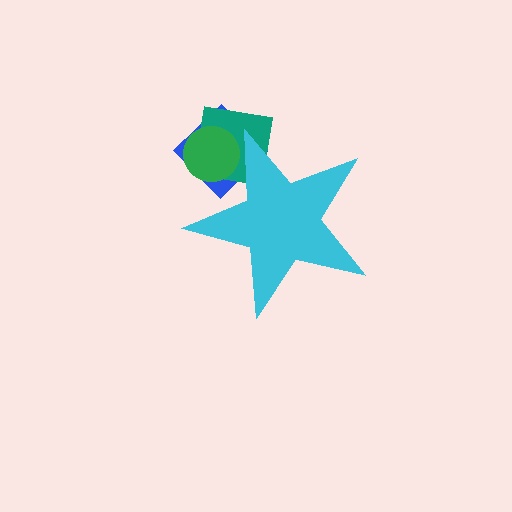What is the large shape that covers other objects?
A cyan star.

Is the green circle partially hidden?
Yes, the green circle is partially hidden behind the cyan star.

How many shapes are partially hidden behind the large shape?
3 shapes are partially hidden.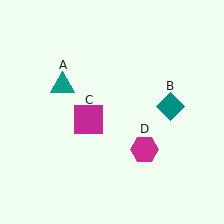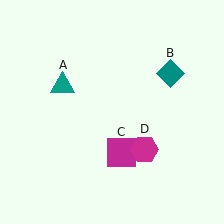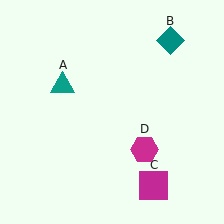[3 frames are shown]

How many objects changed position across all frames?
2 objects changed position: teal diamond (object B), magenta square (object C).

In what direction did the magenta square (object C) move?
The magenta square (object C) moved down and to the right.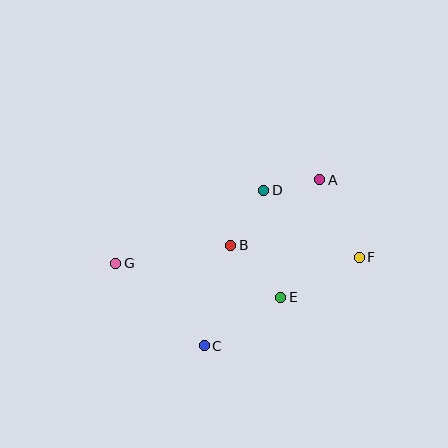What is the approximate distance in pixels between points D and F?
The distance between D and F is approximately 117 pixels.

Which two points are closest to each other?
Points A and D are closest to each other.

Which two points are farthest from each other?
Points F and G are farthest from each other.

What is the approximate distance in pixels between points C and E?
The distance between C and E is approximately 91 pixels.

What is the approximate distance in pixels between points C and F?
The distance between C and F is approximately 178 pixels.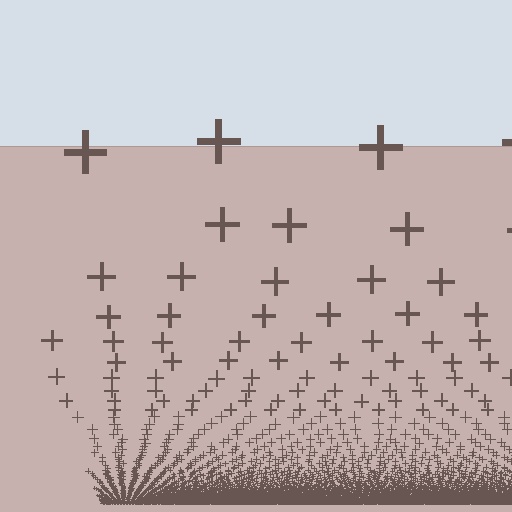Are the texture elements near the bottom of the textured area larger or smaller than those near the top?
Smaller. The gradient is inverted — elements near the bottom are smaller and denser.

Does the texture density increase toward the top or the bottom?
Density increases toward the bottom.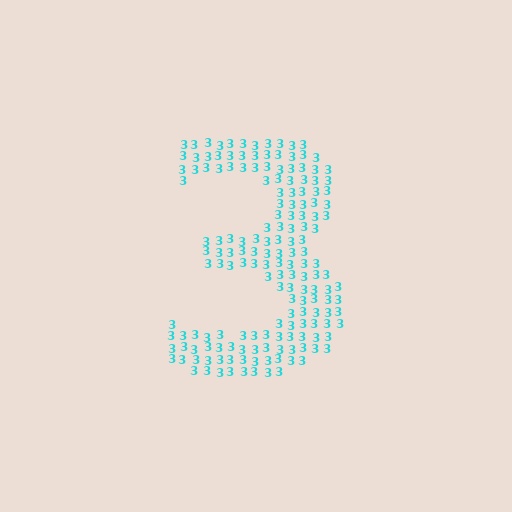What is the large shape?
The large shape is the digit 3.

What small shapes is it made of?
It is made of small digit 3's.